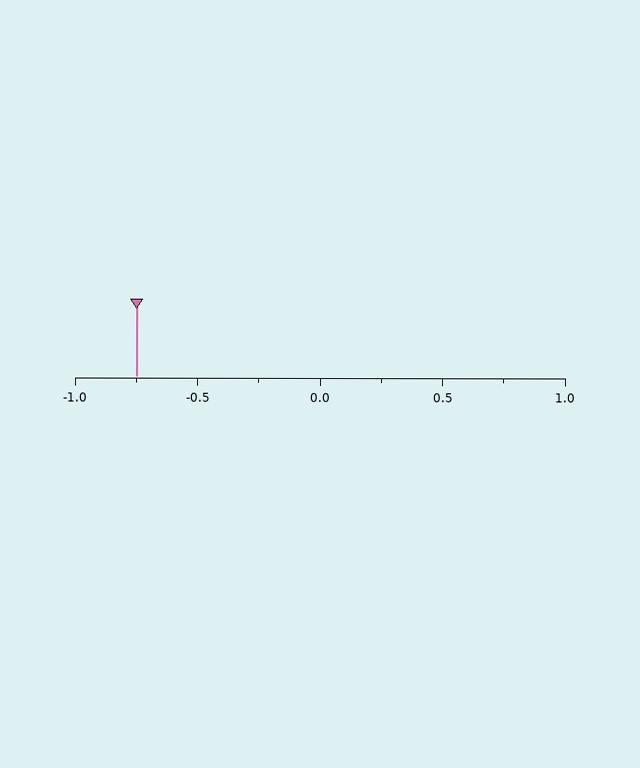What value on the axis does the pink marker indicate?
The marker indicates approximately -0.75.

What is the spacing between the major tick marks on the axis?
The major ticks are spaced 0.5 apart.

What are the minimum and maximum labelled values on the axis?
The axis runs from -1.0 to 1.0.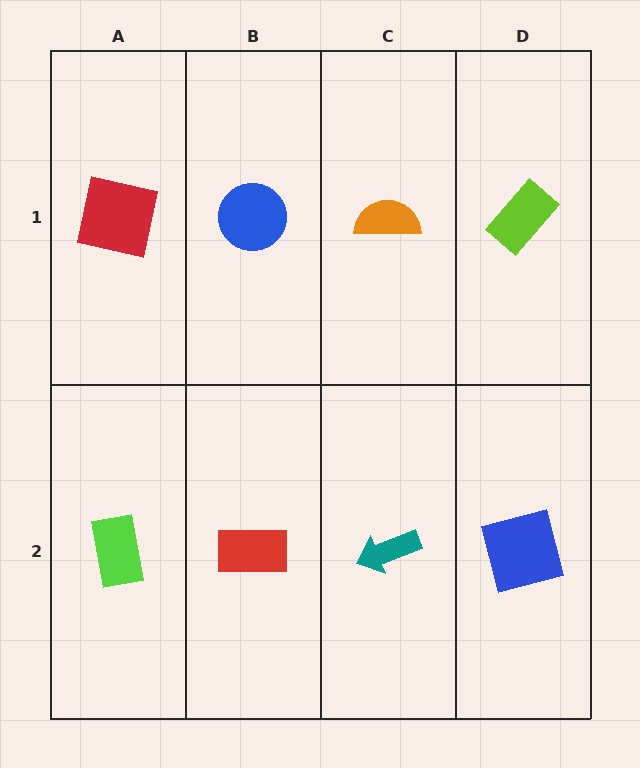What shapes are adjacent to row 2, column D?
A lime rectangle (row 1, column D), a teal arrow (row 2, column C).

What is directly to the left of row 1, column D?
An orange semicircle.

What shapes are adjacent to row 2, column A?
A red square (row 1, column A), a red rectangle (row 2, column B).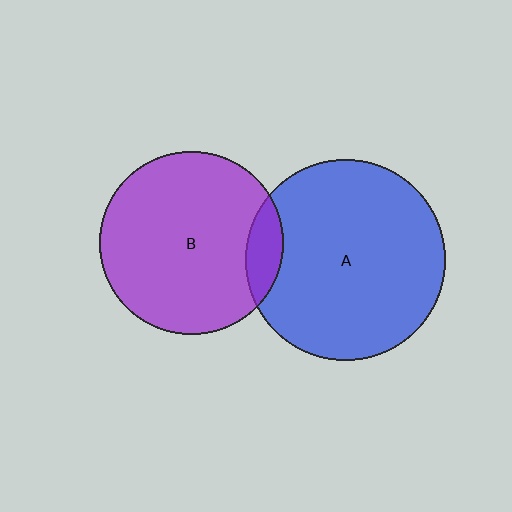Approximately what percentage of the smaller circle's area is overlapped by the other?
Approximately 10%.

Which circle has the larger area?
Circle A (blue).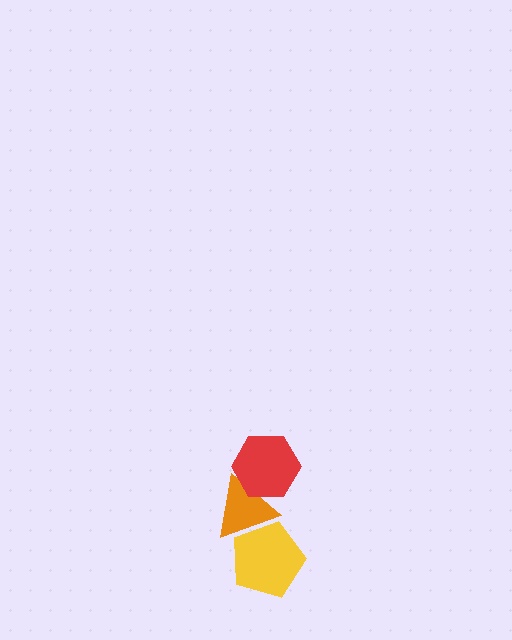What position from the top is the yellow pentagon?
The yellow pentagon is 3rd from the top.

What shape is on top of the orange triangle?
The red hexagon is on top of the orange triangle.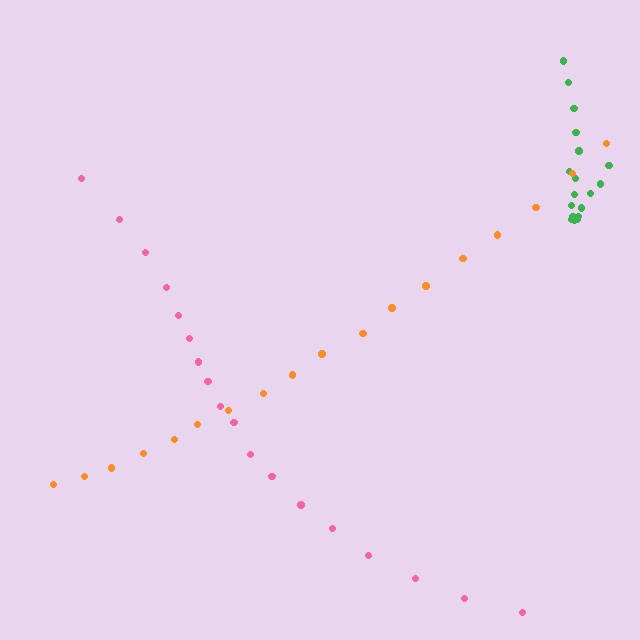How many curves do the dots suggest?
There are 3 distinct paths.